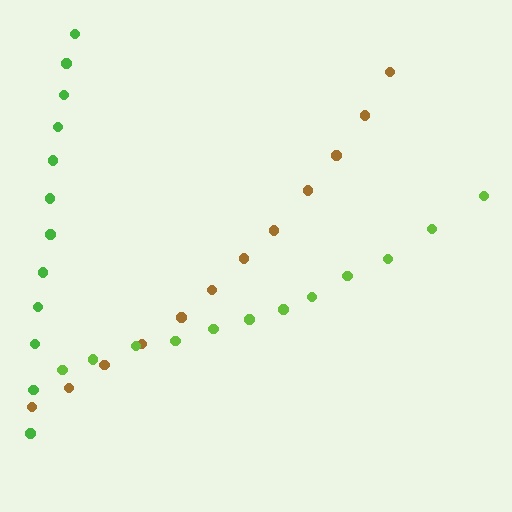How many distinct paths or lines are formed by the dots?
There are 3 distinct paths.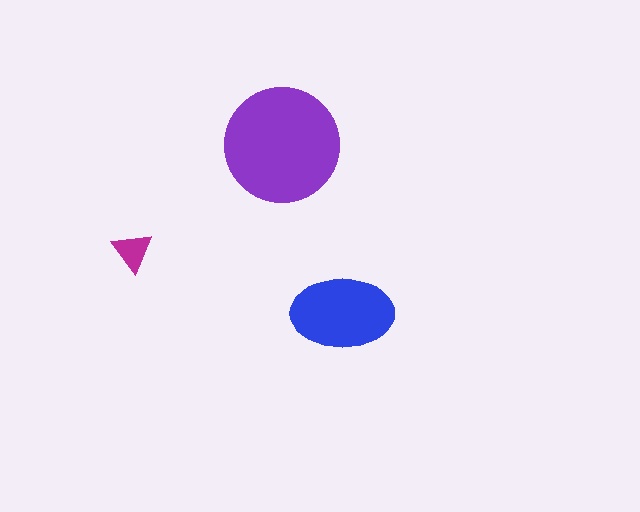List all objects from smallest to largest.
The magenta triangle, the blue ellipse, the purple circle.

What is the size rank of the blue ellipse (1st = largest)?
2nd.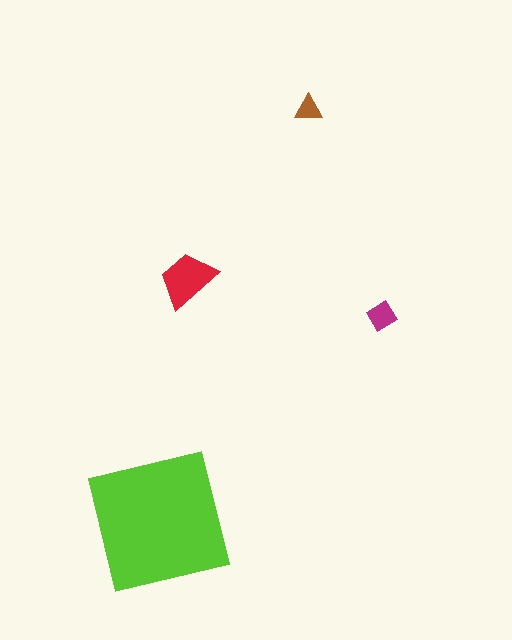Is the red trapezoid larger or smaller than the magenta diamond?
Larger.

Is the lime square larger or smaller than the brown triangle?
Larger.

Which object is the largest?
The lime square.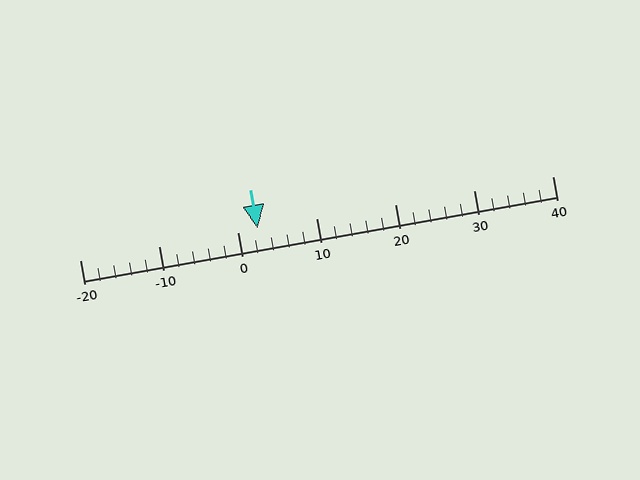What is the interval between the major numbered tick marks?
The major tick marks are spaced 10 units apart.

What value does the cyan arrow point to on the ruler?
The cyan arrow points to approximately 3.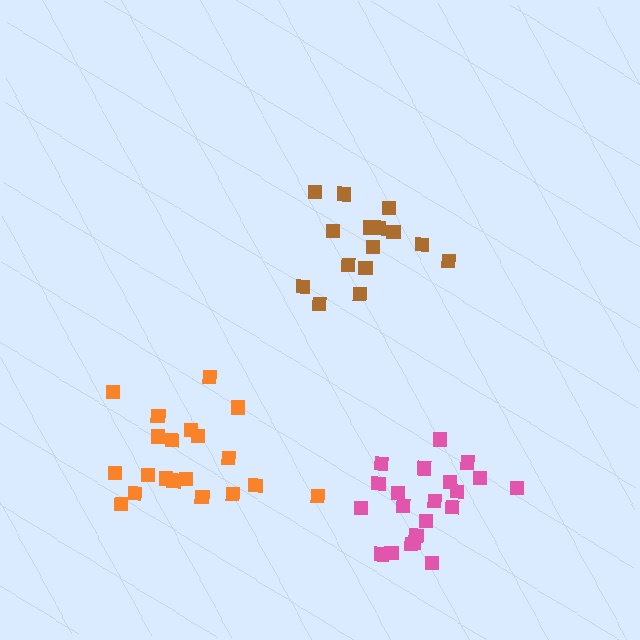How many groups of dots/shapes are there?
There are 3 groups.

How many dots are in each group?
Group 1: 20 dots, Group 2: 15 dots, Group 3: 21 dots (56 total).